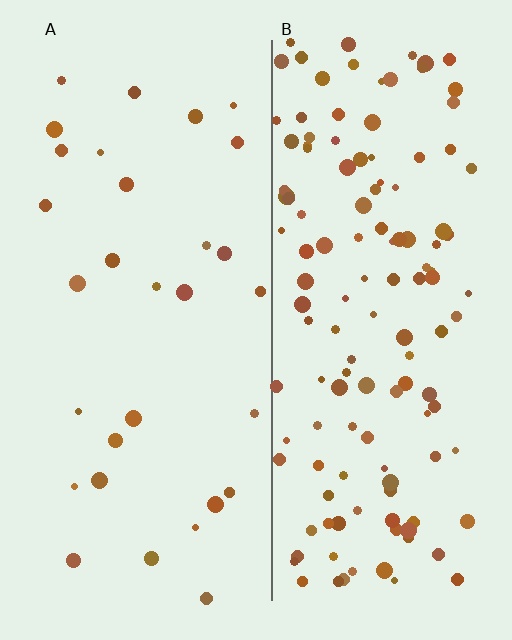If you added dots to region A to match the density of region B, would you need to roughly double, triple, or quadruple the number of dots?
Approximately quadruple.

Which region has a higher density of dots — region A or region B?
B (the right).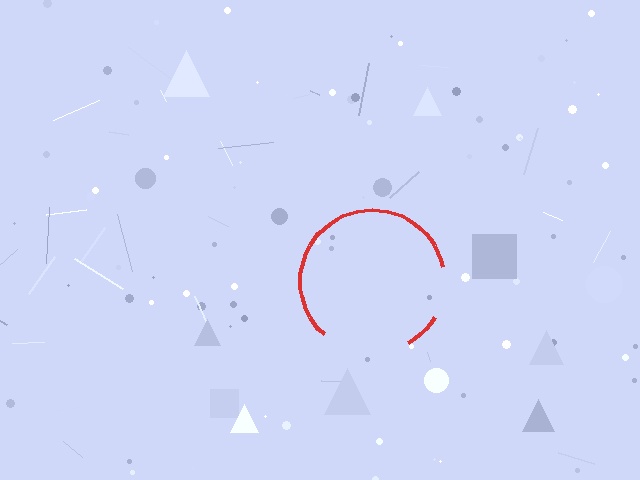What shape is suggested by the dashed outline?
The dashed outline suggests a circle.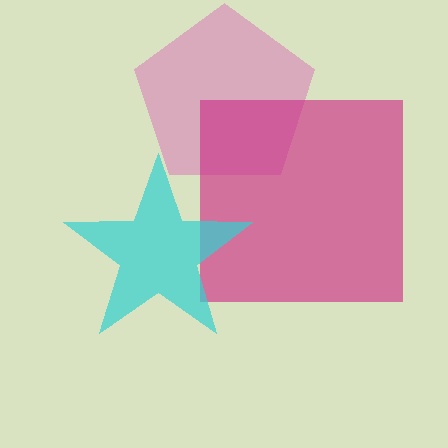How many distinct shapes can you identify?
There are 3 distinct shapes: a pink pentagon, a magenta square, a cyan star.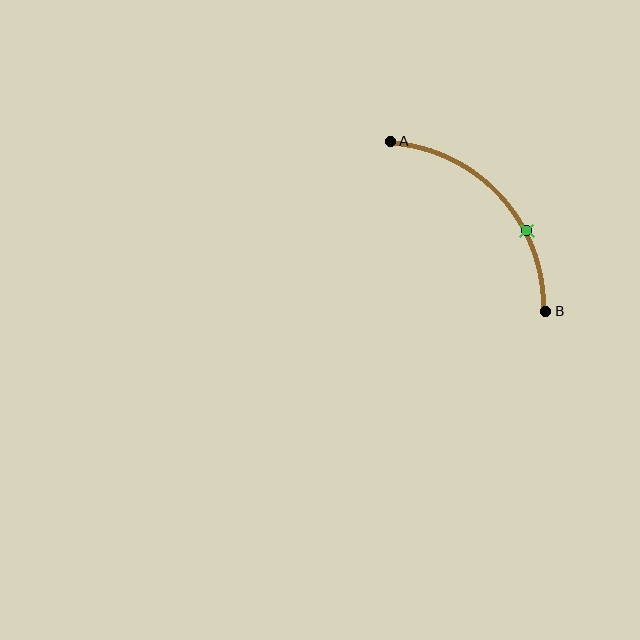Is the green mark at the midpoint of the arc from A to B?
No. The green mark lies on the arc but is closer to endpoint B. The arc midpoint would be at the point on the curve equidistant along the arc from both A and B.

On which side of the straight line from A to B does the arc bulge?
The arc bulges above and to the right of the straight line connecting A and B.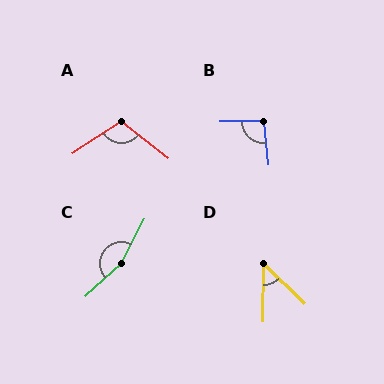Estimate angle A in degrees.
Approximately 107 degrees.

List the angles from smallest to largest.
D (47°), B (95°), A (107°), C (160°).